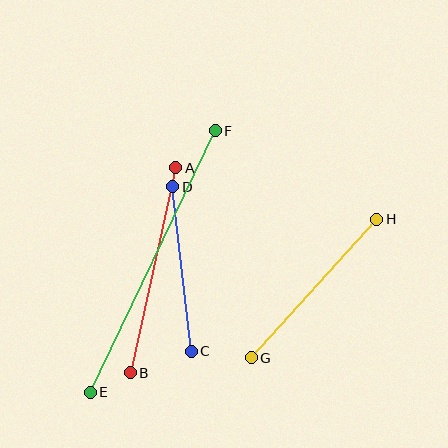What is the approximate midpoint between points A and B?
The midpoint is at approximately (153, 270) pixels.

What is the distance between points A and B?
The distance is approximately 210 pixels.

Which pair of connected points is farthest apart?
Points E and F are farthest apart.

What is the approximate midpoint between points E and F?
The midpoint is at approximately (153, 261) pixels.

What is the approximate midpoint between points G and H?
The midpoint is at approximately (314, 288) pixels.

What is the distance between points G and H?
The distance is approximately 187 pixels.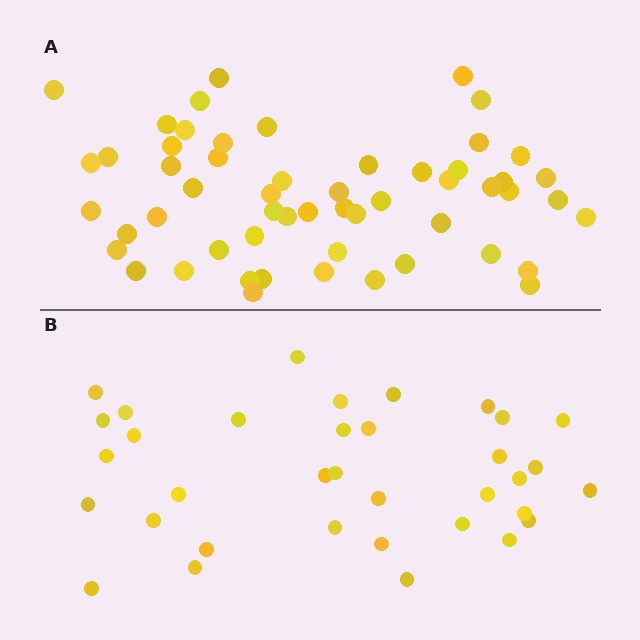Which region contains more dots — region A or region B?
Region A (the top region) has more dots.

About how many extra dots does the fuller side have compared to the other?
Region A has approximately 20 more dots than region B.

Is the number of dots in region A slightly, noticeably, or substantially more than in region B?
Region A has substantially more. The ratio is roughly 1.6 to 1.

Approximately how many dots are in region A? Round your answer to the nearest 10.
About 60 dots. (The exact count is 55, which rounds to 60.)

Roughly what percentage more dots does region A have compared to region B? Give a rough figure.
About 55% more.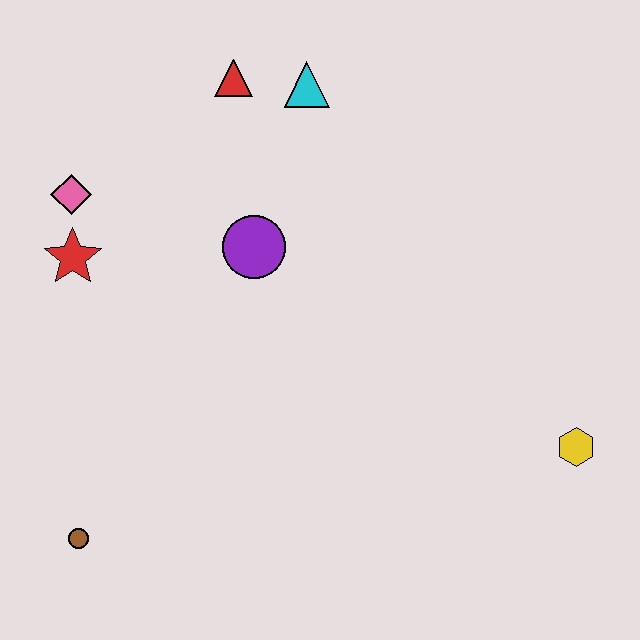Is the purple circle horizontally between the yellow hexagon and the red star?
Yes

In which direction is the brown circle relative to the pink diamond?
The brown circle is below the pink diamond.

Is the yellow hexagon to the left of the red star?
No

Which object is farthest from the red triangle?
The yellow hexagon is farthest from the red triangle.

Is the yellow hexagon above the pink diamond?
No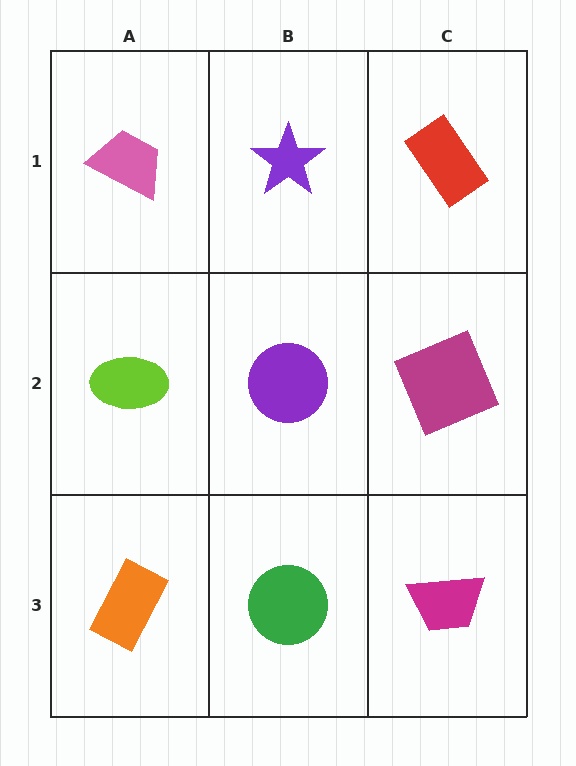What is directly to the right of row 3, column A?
A green circle.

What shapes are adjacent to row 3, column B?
A purple circle (row 2, column B), an orange rectangle (row 3, column A), a magenta trapezoid (row 3, column C).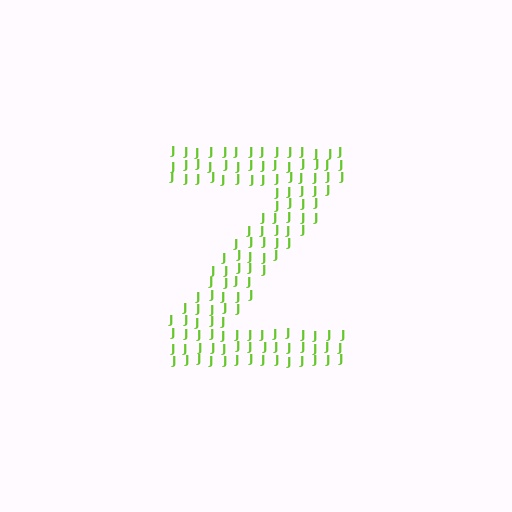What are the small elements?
The small elements are letter J's.